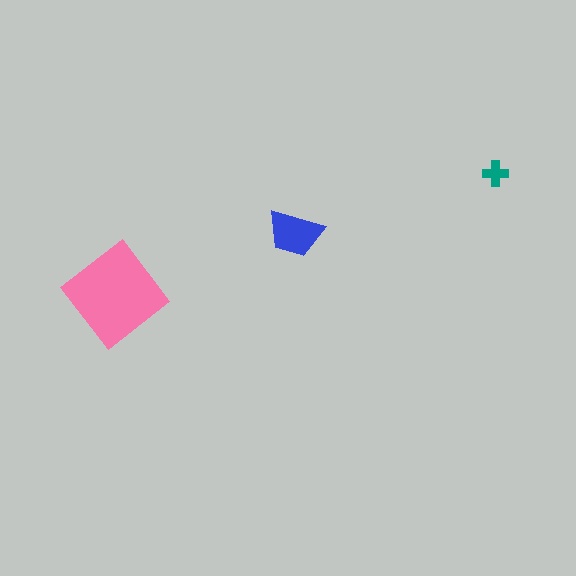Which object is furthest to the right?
The teal cross is rightmost.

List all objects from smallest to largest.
The teal cross, the blue trapezoid, the pink diamond.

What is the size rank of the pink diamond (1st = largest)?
1st.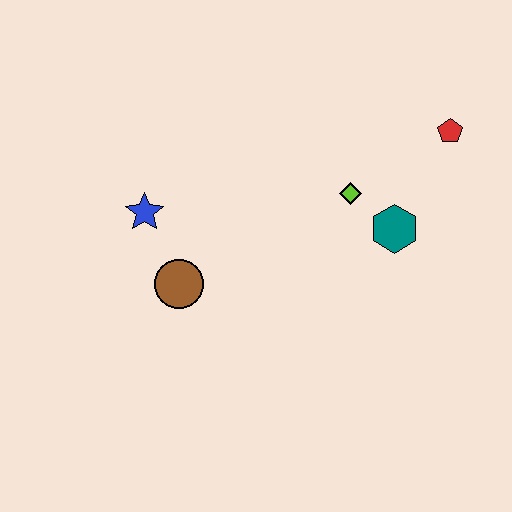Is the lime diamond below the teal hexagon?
No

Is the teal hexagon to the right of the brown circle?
Yes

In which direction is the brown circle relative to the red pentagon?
The brown circle is to the left of the red pentagon.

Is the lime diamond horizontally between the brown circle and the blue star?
No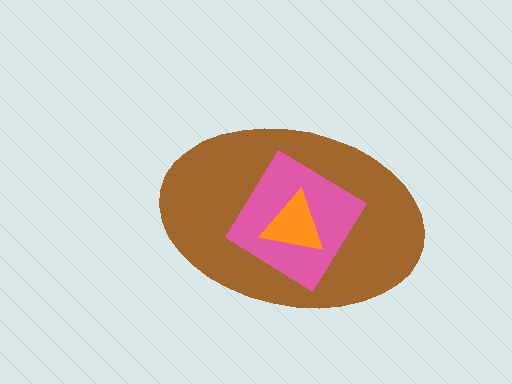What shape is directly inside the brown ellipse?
The pink diamond.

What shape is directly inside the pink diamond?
The orange triangle.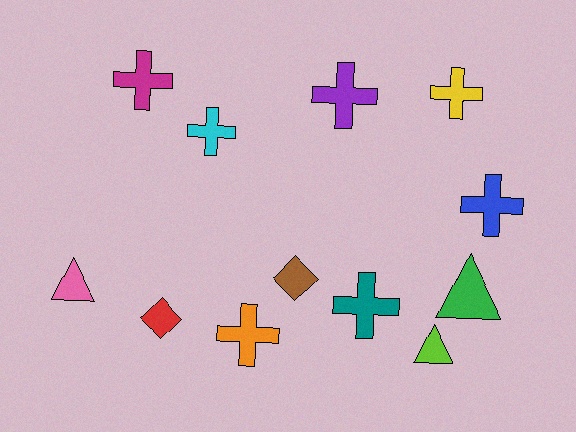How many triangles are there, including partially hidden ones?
There are 3 triangles.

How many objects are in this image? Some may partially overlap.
There are 12 objects.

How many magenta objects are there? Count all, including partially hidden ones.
There is 1 magenta object.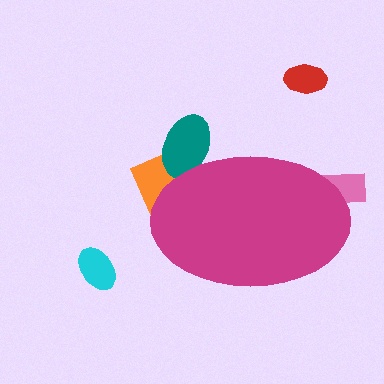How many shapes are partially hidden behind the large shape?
3 shapes are partially hidden.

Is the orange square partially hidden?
Yes, the orange square is partially hidden behind the magenta ellipse.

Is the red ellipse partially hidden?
No, the red ellipse is fully visible.